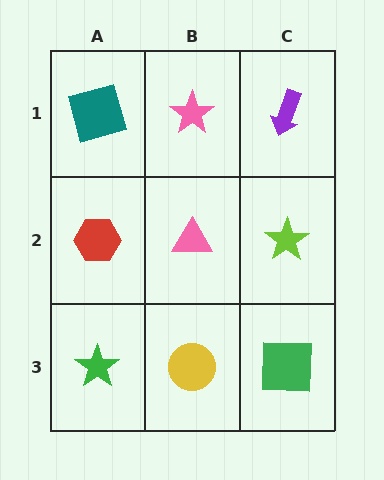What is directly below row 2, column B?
A yellow circle.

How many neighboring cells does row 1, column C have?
2.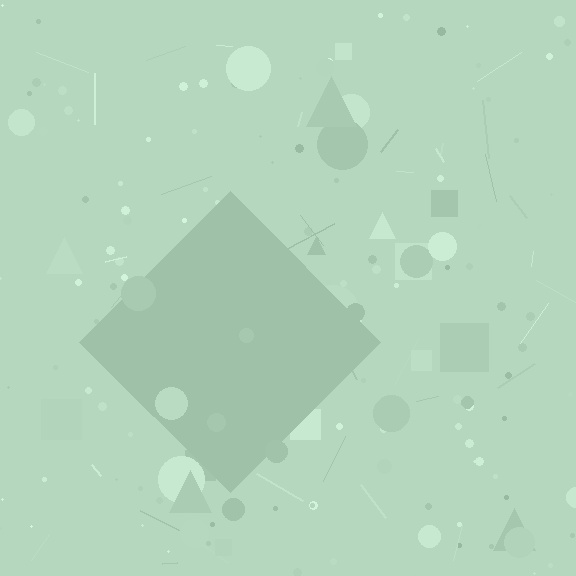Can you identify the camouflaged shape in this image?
The camouflaged shape is a diamond.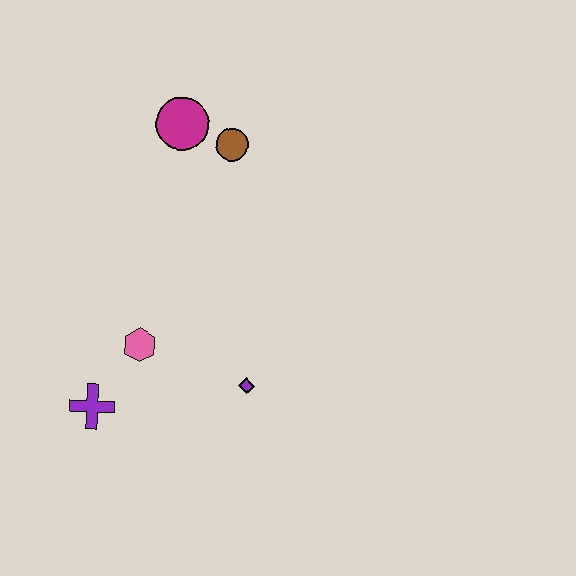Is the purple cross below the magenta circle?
Yes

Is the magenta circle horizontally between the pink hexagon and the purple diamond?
Yes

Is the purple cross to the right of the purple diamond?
No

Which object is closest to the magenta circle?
The brown circle is closest to the magenta circle.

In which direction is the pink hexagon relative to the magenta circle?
The pink hexagon is below the magenta circle.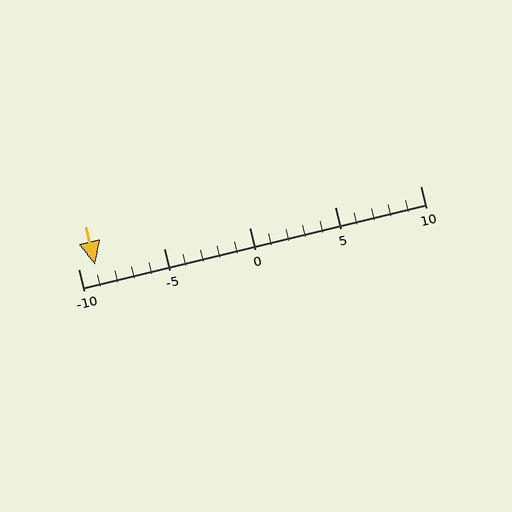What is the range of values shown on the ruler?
The ruler shows values from -10 to 10.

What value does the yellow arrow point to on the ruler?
The yellow arrow points to approximately -9.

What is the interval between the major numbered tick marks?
The major tick marks are spaced 5 units apart.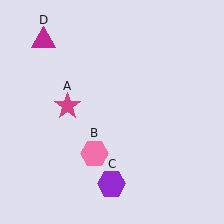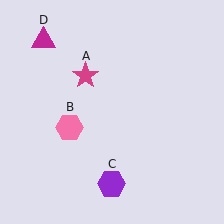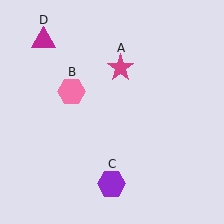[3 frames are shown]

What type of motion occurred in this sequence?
The magenta star (object A), pink hexagon (object B) rotated clockwise around the center of the scene.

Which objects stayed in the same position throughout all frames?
Purple hexagon (object C) and magenta triangle (object D) remained stationary.